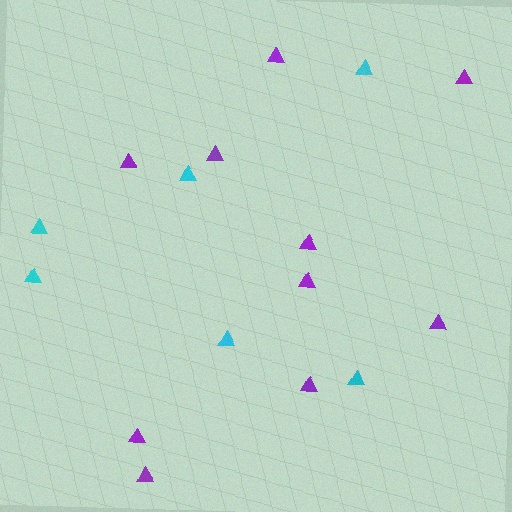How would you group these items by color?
There are 2 groups: one group of cyan triangles (6) and one group of purple triangles (10).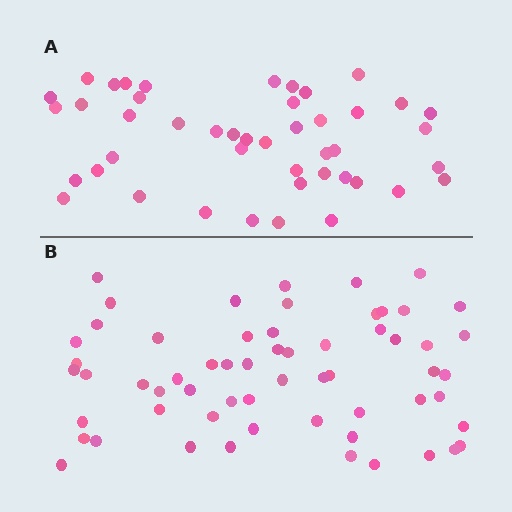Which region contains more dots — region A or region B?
Region B (the bottom region) has more dots.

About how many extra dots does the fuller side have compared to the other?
Region B has approximately 15 more dots than region A.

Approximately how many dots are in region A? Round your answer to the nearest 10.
About 40 dots. (The exact count is 45, which rounds to 40.)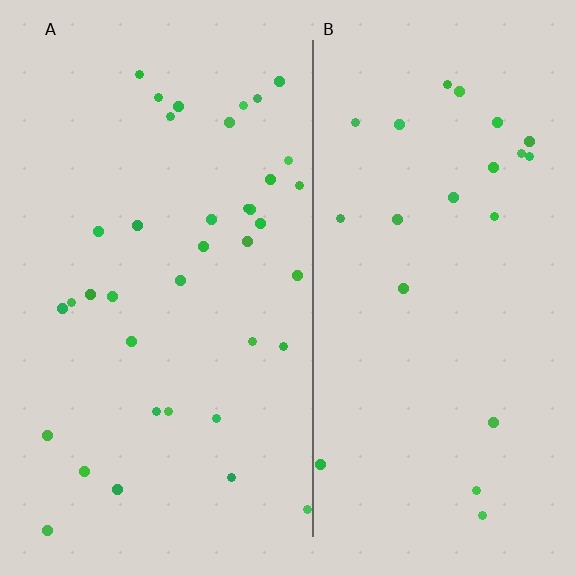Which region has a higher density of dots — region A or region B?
A (the left).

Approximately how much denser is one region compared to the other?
Approximately 1.7× — region A over region B.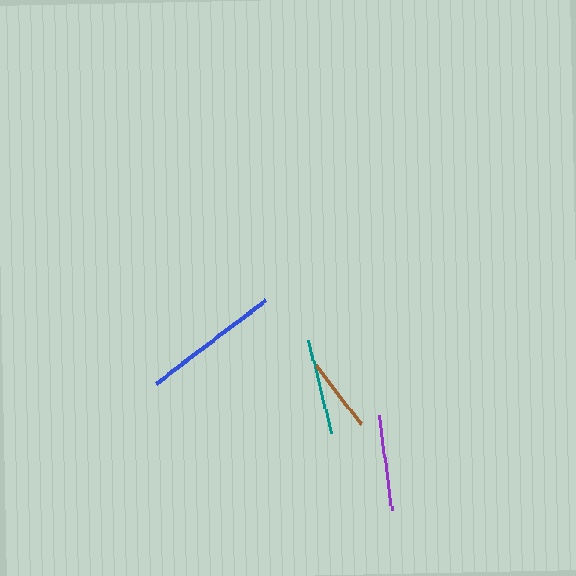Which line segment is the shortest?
The brown line is the shortest at approximately 73 pixels.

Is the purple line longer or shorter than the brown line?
The purple line is longer than the brown line.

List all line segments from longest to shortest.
From longest to shortest: blue, teal, purple, brown.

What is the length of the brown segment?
The brown segment is approximately 73 pixels long.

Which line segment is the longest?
The blue line is the longest at approximately 137 pixels.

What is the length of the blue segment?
The blue segment is approximately 137 pixels long.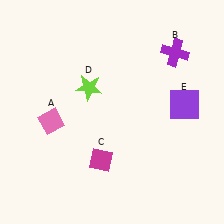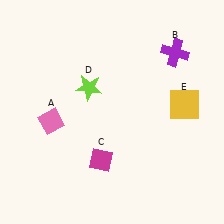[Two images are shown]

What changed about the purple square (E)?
In Image 1, E is purple. In Image 2, it changed to yellow.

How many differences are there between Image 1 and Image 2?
There is 1 difference between the two images.